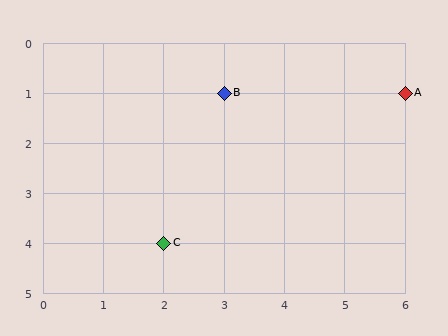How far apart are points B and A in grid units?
Points B and A are 3 columns apart.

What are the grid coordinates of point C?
Point C is at grid coordinates (2, 4).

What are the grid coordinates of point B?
Point B is at grid coordinates (3, 1).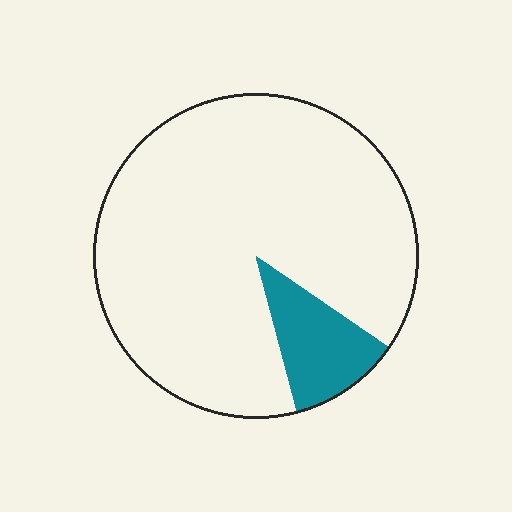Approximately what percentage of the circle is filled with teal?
Approximately 10%.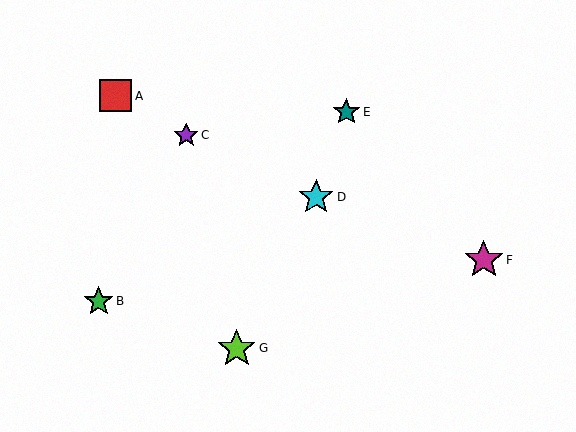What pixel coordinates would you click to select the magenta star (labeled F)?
Click at (484, 260) to select the magenta star F.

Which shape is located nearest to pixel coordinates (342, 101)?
The teal star (labeled E) at (346, 112) is nearest to that location.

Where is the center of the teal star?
The center of the teal star is at (346, 112).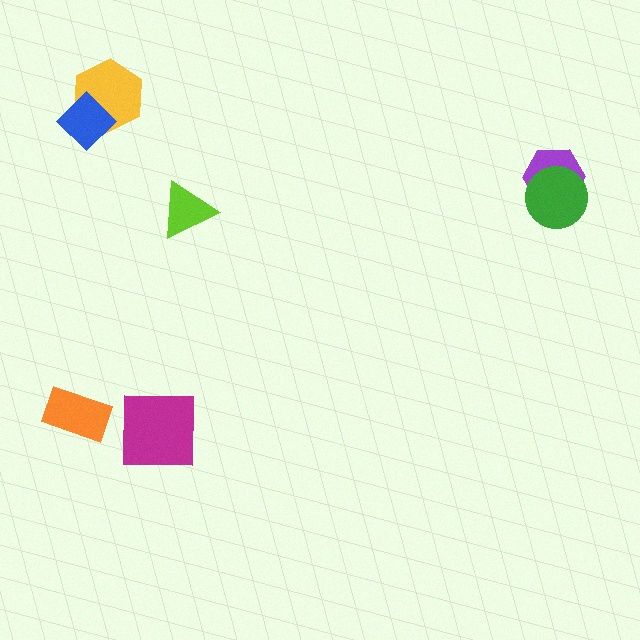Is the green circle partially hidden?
No, no other shape covers it.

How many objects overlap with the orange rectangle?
0 objects overlap with the orange rectangle.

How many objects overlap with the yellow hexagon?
1 object overlaps with the yellow hexagon.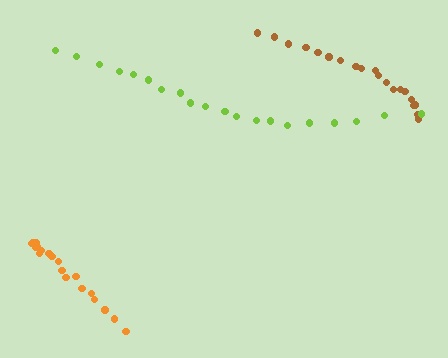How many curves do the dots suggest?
There are 3 distinct paths.